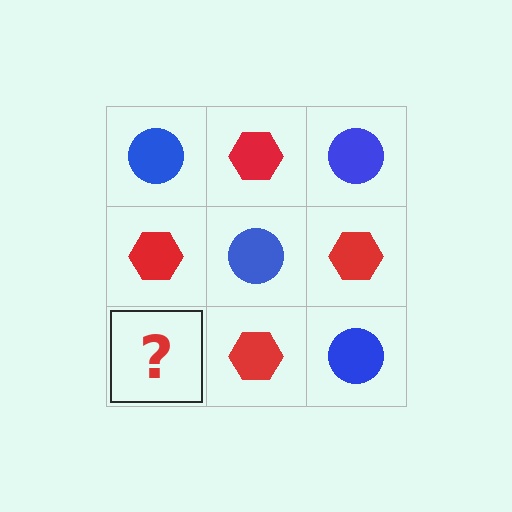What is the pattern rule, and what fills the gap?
The rule is that it alternates blue circle and red hexagon in a checkerboard pattern. The gap should be filled with a blue circle.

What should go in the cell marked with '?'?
The missing cell should contain a blue circle.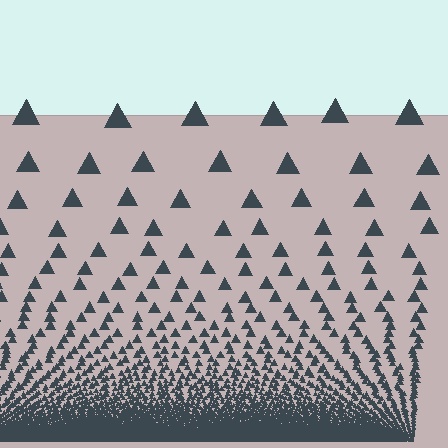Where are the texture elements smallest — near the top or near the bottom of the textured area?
Near the bottom.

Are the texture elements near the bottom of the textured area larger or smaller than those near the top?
Smaller. The gradient is inverted — elements near the bottom are smaller and denser.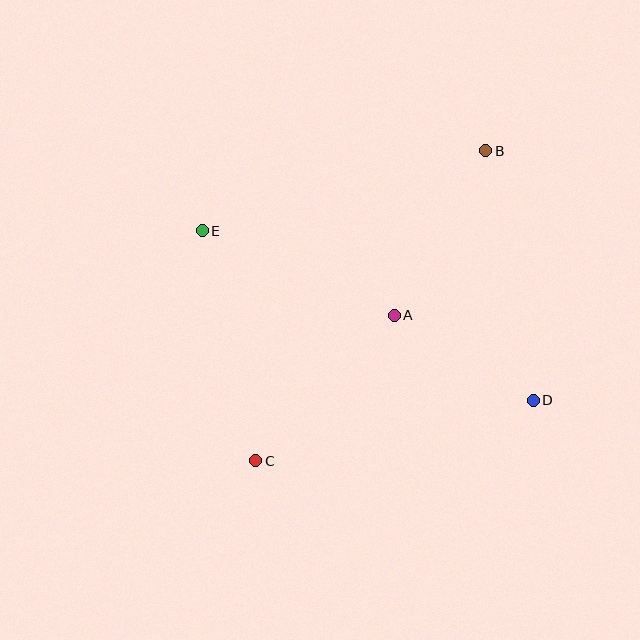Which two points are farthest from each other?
Points B and C are farthest from each other.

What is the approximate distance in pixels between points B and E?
The distance between B and E is approximately 294 pixels.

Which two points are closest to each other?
Points A and D are closest to each other.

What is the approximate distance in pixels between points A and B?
The distance between A and B is approximately 188 pixels.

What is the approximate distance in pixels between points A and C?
The distance between A and C is approximately 201 pixels.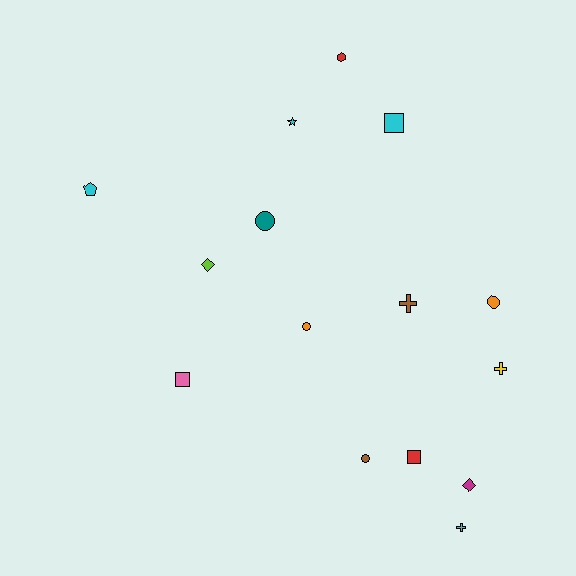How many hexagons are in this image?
There is 1 hexagon.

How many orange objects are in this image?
There are 2 orange objects.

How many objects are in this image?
There are 15 objects.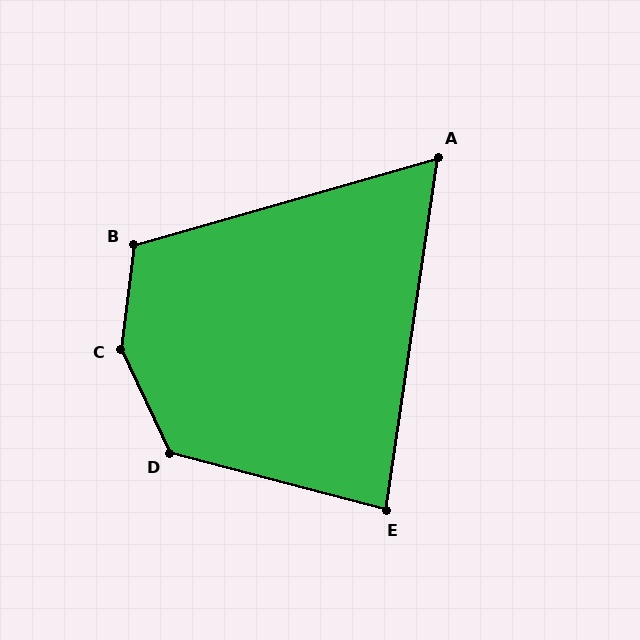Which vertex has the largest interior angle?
C, at approximately 148 degrees.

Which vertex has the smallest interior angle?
A, at approximately 66 degrees.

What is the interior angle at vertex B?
Approximately 113 degrees (obtuse).